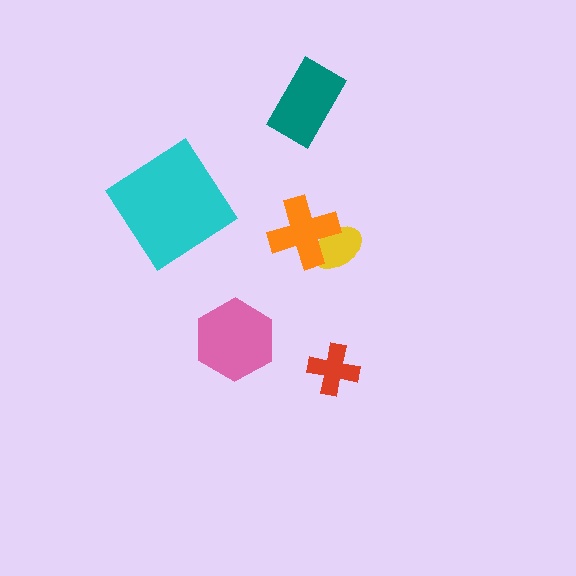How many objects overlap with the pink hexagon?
0 objects overlap with the pink hexagon.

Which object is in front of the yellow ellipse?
The orange cross is in front of the yellow ellipse.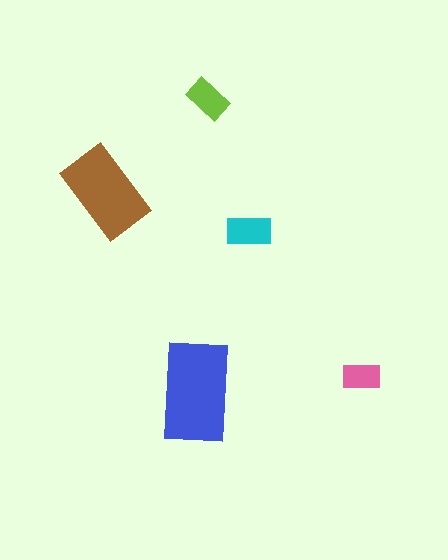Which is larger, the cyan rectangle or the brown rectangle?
The brown one.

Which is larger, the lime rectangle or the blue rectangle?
The blue one.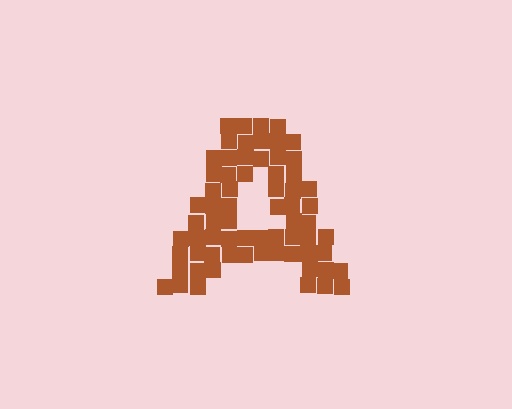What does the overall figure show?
The overall figure shows the letter A.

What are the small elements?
The small elements are squares.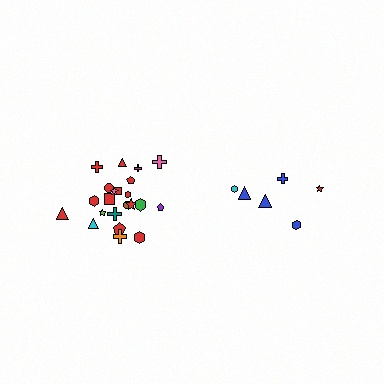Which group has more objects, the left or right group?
The left group.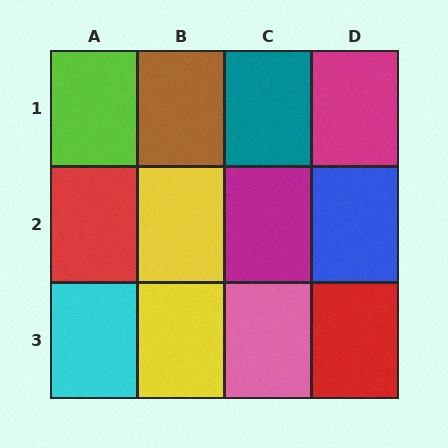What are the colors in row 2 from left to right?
Red, yellow, magenta, blue.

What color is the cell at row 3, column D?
Red.